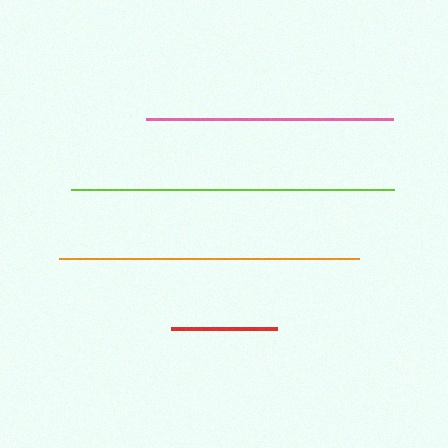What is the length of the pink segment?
The pink segment is approximately 247 pixels long.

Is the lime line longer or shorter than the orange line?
The lime line is longer than the orange line.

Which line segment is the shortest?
The red line is the shortest at approximately 106 pixels.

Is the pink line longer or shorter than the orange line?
The orange line is longer than the pink line.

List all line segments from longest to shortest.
From longest to shortest: lime, orange, pink, red.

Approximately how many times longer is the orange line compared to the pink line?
The orange line is approximately 1.2 times the length of the pink line.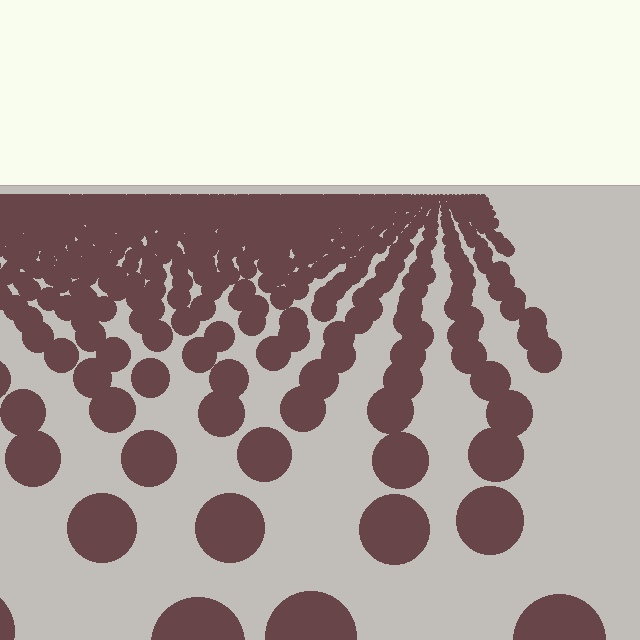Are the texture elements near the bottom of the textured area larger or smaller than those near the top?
Larger. Near the bottom, elements are closer to the viewer and appear at a bigger on-screen size.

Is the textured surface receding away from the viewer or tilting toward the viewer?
The surface is receding away from the viewer. Texture elements get smaller and denser toward the top.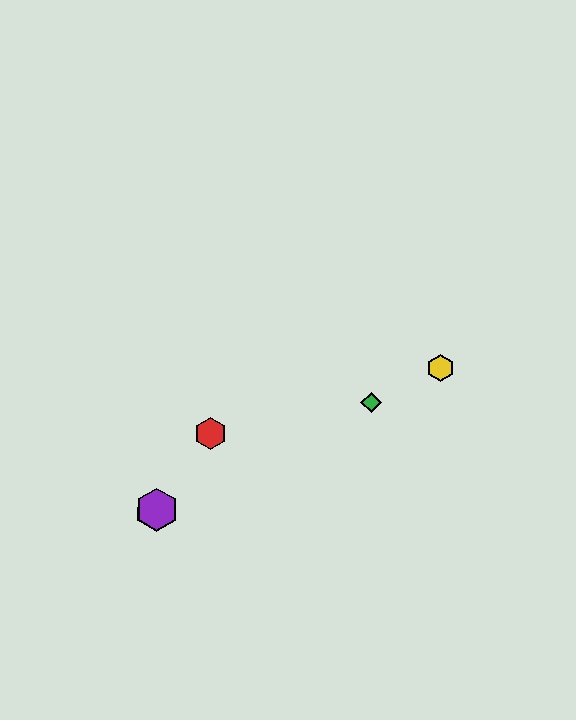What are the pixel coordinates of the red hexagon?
The red hexagon is at (211, 433).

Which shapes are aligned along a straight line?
The blue hexagon, the green diamond, the yellow hexagon, the purple hexagon are aligned along a straight line.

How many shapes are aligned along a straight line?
4 shapes (the blue hexagon, the green diamond, the yellow hexagon, the purple hexagon) are aligned along a straight line.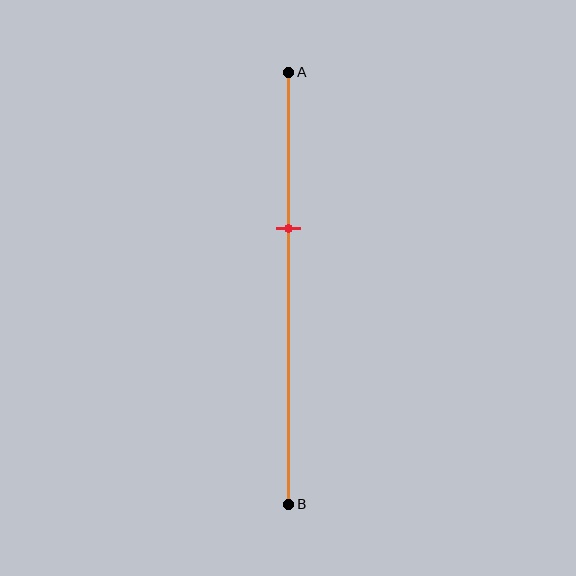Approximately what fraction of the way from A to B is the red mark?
The red mark is approximately 35% of the way from A to B.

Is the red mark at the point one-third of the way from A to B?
Yes, the mark is approximately at the one-third point.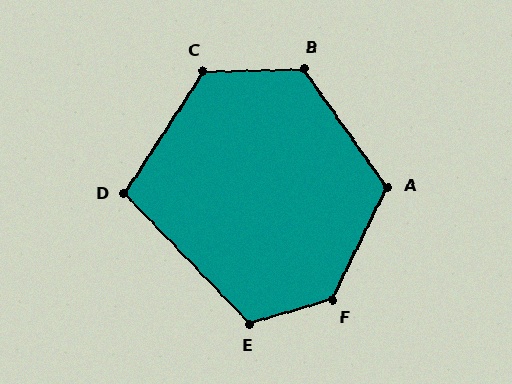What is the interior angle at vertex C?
Approximately 124 degrees (obtuse).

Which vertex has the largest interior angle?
F, at approximately 133 degrees.